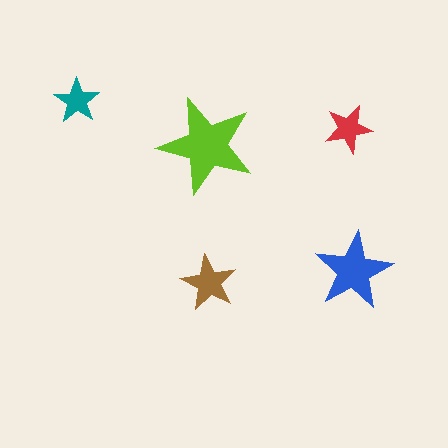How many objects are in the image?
There are 5 objects in the image.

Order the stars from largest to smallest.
the lime one, the blue one, the brown one, the red one, the teal one.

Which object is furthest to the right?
The blue star is rightmost.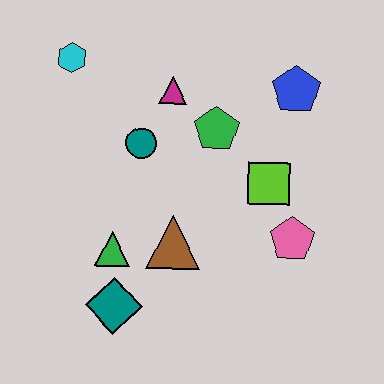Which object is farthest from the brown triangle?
The cyan hexagon is farthest from the brown triangle.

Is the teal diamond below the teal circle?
Yes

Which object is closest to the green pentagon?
The magenta triangle is closest to the green pentagon.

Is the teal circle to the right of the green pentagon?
No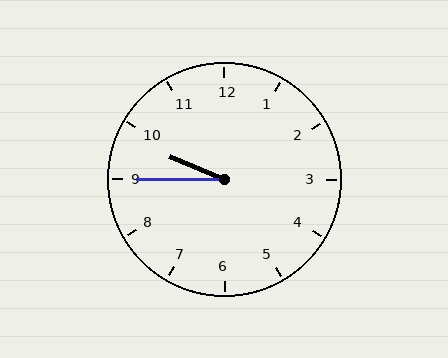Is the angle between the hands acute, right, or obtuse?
It is acute.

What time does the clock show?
9:45.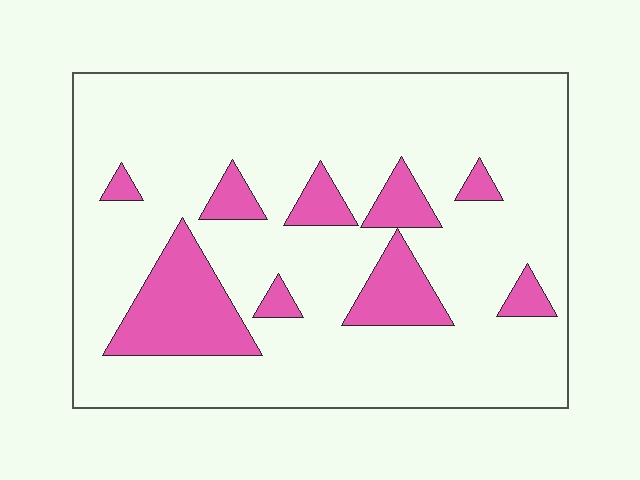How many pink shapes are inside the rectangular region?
9.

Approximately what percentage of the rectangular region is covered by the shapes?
Approximately 20%.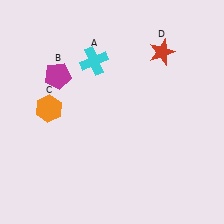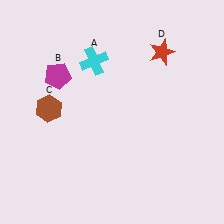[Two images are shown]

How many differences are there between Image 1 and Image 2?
There is 1 difference between the two images.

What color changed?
The hexagon (C) changed from orange in Image 1 to brown in Image 2.